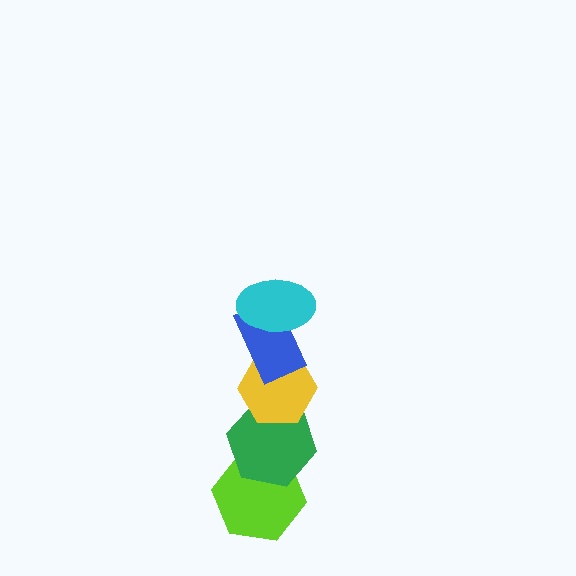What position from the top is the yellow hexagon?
The yellow hexagon is 3rd from the top.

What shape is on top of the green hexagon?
The yellow hexagon is on top of the green hexagon.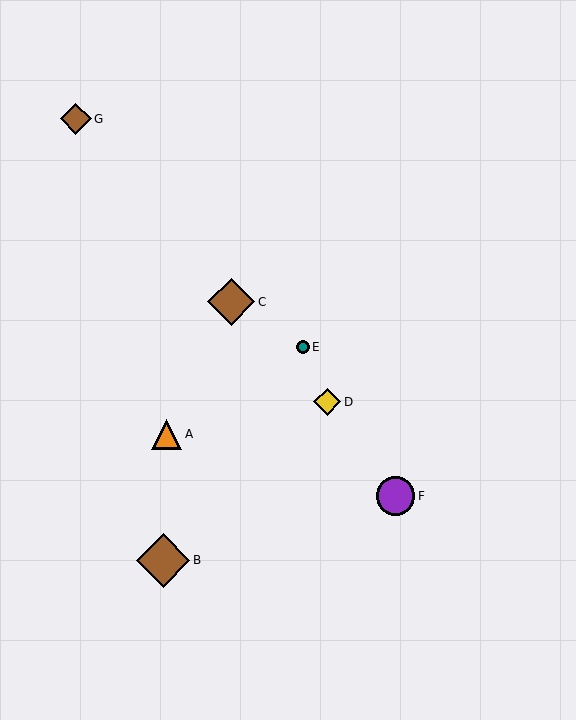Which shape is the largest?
The brown diamond (labeled B) is the largest.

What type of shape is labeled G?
Shape G is a brown diamond.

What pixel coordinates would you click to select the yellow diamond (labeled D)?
Click at (327, 402) to select the yellow diamond D.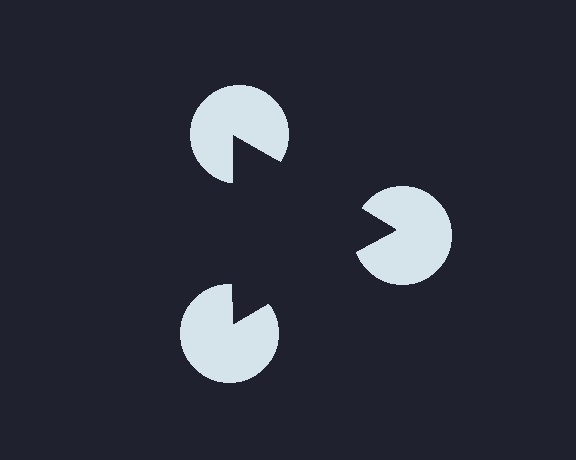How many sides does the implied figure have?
3 sides.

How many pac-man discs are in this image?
There are 3 — one at each vertex of the illusory triangle.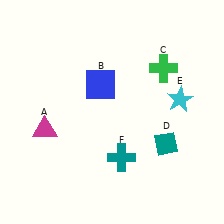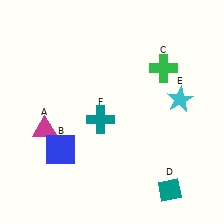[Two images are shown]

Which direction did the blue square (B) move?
The blue square (B) moved down.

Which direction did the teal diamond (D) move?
The teal diamond (D) moved down.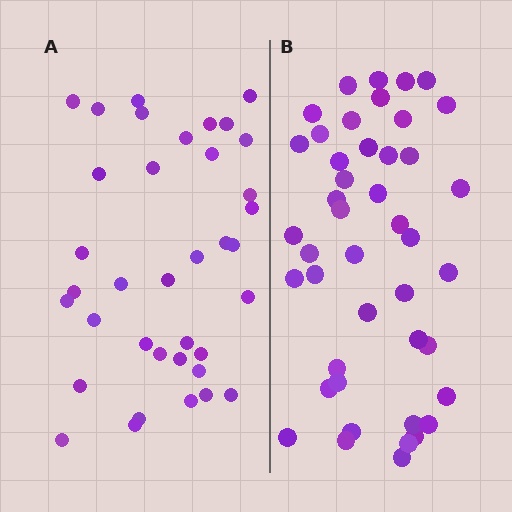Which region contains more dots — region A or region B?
Region B (the right region) has more dots.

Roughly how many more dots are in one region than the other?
Region B has roughly 8 or so more dots than region A.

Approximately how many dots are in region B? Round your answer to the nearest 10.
About 40 dots. (The exact count is 44, which rounds to 40.)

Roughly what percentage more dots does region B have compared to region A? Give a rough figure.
About 20% more.